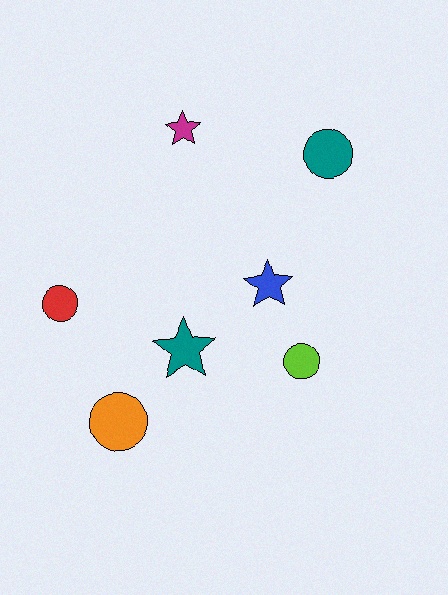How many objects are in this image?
There are 7 objects.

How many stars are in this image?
There are 3 stars.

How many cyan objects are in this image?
There are no cyan objects.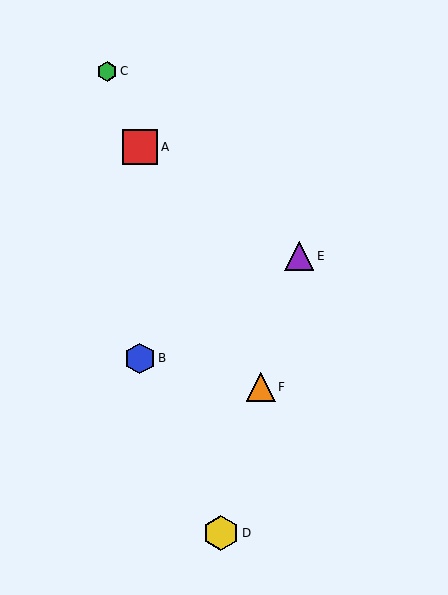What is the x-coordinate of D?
Object D is at x≈221.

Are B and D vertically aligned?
No, B is at x≈140 and D is at x≈221.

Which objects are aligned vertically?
Objects A, B are aligned vertically.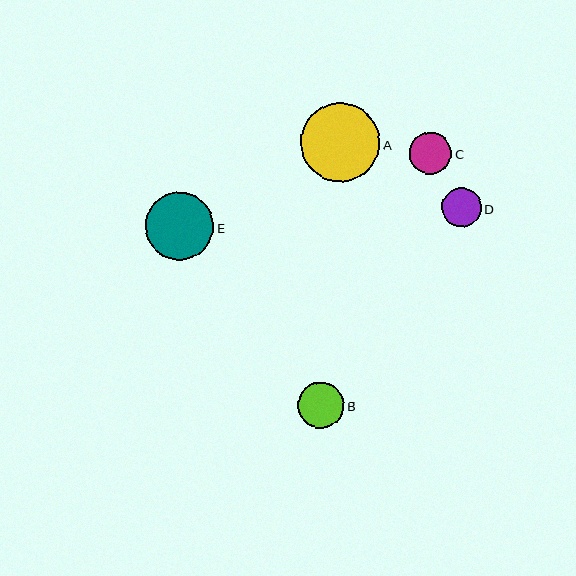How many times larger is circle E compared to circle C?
Circle E is approximately 1.6 times the size of circle C.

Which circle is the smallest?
Circle D is the smallest with a size of approximately 39 pixels.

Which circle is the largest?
Circle A is the largest with a size of approximately 79 pixels.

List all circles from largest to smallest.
From largest to smallest: A, E, B, C, D.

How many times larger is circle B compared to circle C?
Circle B is approximately 1.1 times the size of circle C.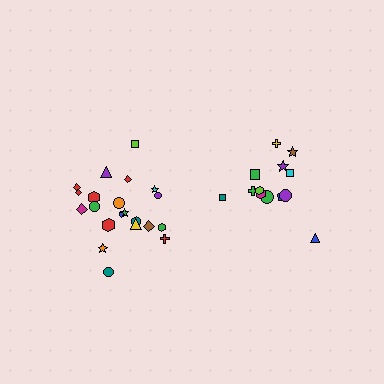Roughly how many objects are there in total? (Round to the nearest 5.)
Roughly 35 objects in total.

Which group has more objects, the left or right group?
The left group.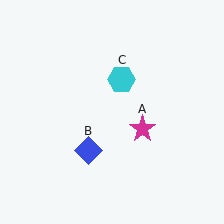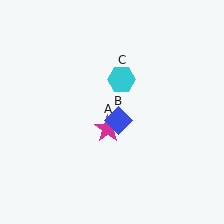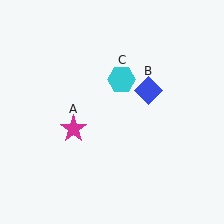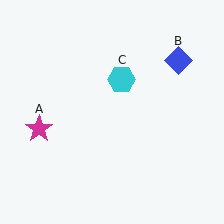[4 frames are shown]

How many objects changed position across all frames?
2 objects changed position: magenta star (object A), blue diamond (object B).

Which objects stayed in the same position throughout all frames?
Cyan hexagon (object C) remained stationary.